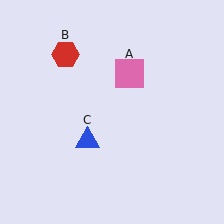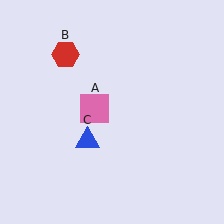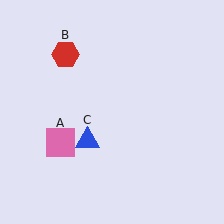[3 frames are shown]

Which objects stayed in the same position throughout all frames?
Red hexagon (object B) and blue triangle (object C) remained stationary.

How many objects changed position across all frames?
1 object changed position: pink square (object A).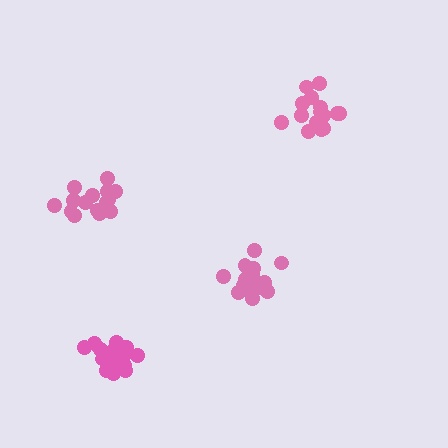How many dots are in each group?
Group 1: 21 dots, Group 2: 15 dots, Group 3: 15 dots, Group 4: 19 dots (70 total).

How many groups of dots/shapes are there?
There are 4 groups.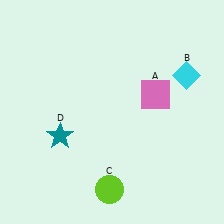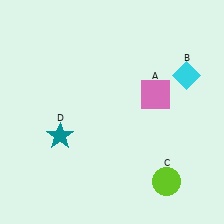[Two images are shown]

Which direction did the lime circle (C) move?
The lime circle (C) moved right.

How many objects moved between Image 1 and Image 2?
1 object moved between the two images.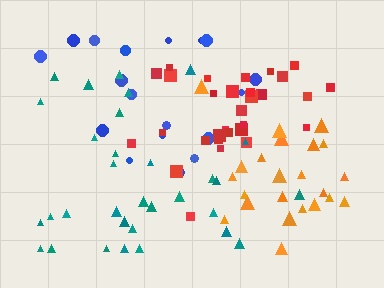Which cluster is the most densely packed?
Orange.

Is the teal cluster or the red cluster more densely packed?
Red.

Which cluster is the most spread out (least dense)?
Blue.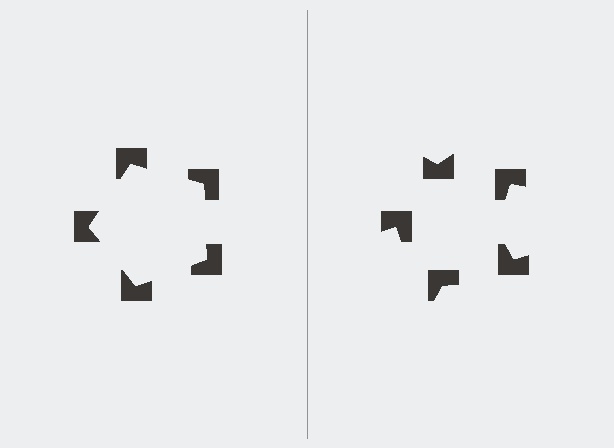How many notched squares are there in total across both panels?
10 — 5 on each side.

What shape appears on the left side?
An illusory pentagon.